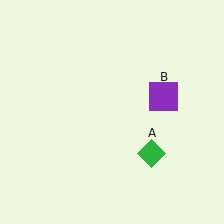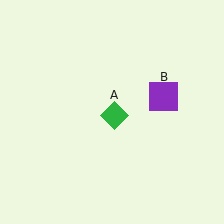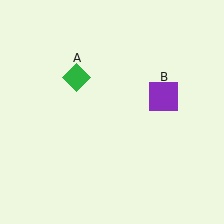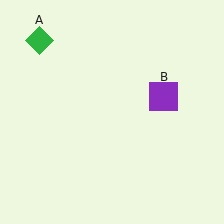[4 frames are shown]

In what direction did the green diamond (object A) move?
The green diamond (object A) moved up and to the left.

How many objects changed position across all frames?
1 object changed position: green diamond (object A).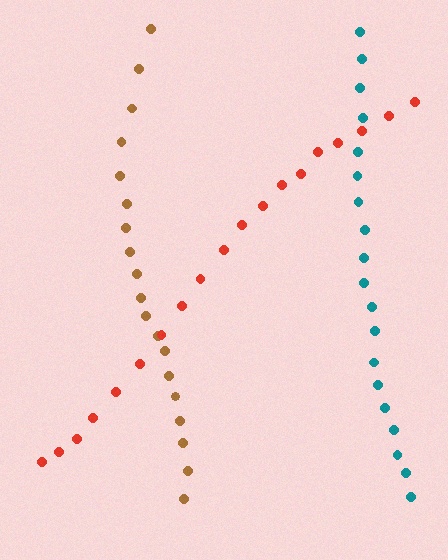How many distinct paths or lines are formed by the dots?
There are 3 distinct paths.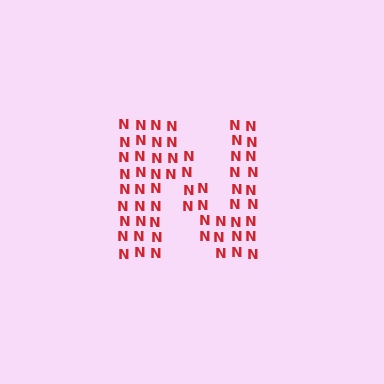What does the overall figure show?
The overall figure shows the letter N.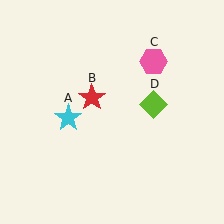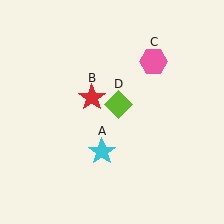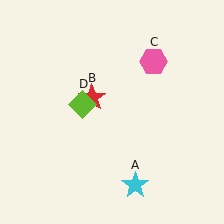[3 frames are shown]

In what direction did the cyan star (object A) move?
The cyan star (object A) moved down and to the right.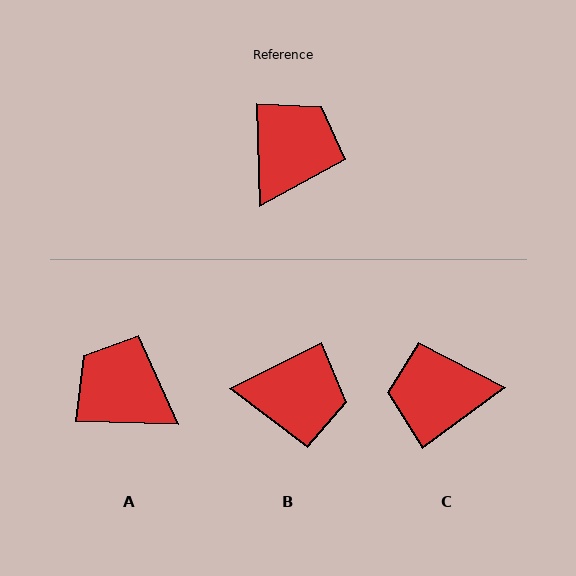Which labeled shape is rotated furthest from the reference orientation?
C, about 124 degrees away.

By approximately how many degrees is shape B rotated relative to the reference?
Approximately 65 degrees clockwise.